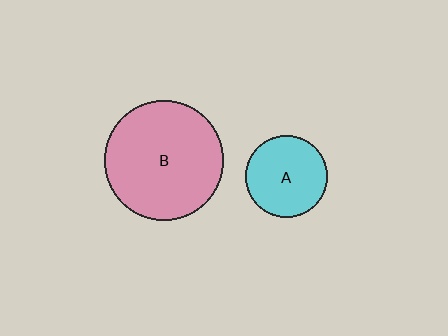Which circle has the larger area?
Circle B (pink).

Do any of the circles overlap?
No, none of the circles overlap.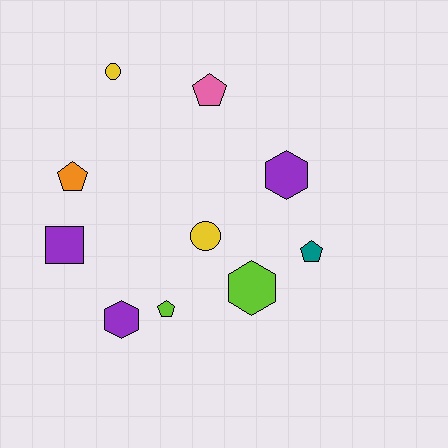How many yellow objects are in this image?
There are 2 yellow objects.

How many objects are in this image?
There are 10 objects.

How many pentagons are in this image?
There are 4 pentagons.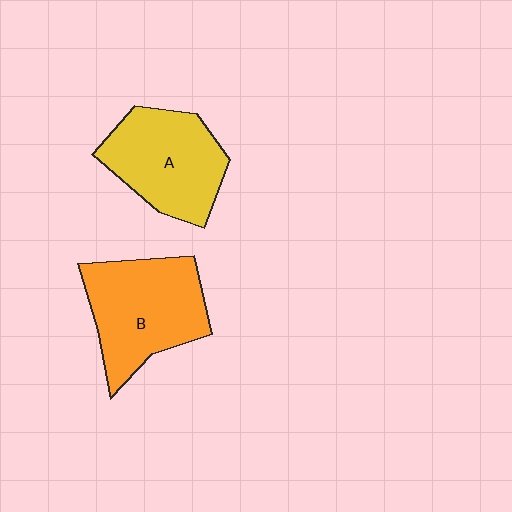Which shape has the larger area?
Shape B (orange).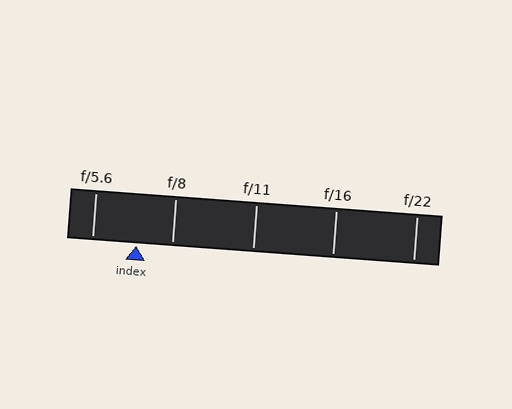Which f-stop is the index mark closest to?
The index mark is closest to f/8.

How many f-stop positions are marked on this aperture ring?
There are 5 f-stop positions marked.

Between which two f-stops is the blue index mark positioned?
The index mark is between f/5.6 and f/8.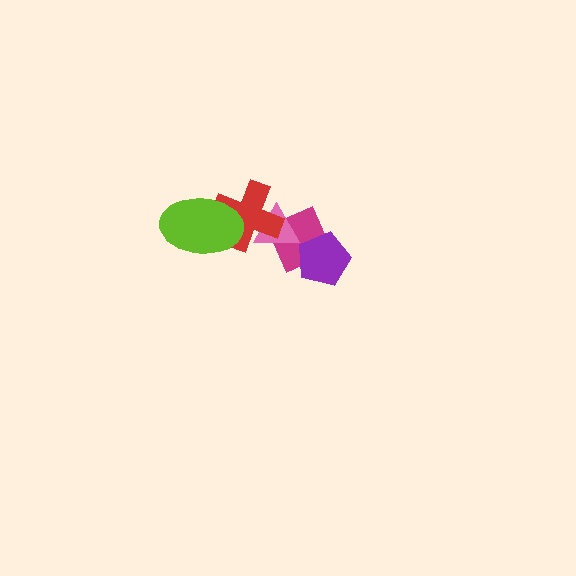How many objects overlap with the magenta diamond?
3 objects overlap with the magenta diamond.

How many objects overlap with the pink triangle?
2 objects overlap with the pink triangle.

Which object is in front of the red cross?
The lime ellipse is in front of the red cross.